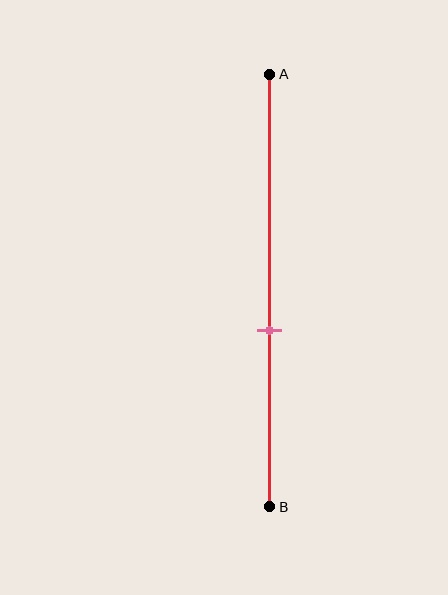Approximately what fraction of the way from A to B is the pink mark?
The pink mark is approximately 60% of the way from A to B.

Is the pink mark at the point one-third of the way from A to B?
No, the mark is at about 60% from A, not at the 33% one-third point.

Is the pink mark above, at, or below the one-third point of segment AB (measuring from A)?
The pink mark is below the one-third point of segment AB.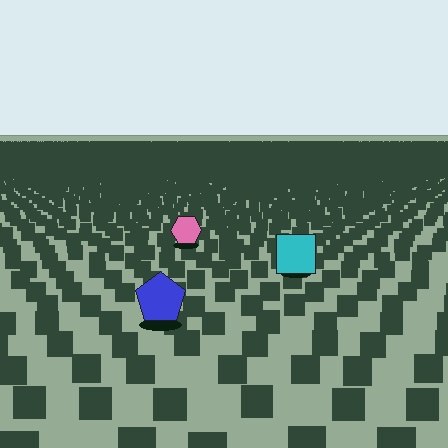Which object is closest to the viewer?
The blue pentagon is closest. The texture marks near it are larger and more spread out.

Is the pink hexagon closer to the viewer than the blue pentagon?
No. The blue pentagon is closer — you can tell from the texture gradient: the ground texture is coarser near it.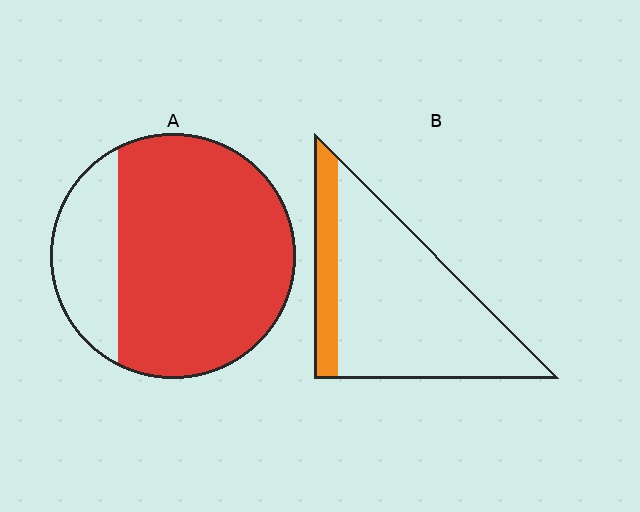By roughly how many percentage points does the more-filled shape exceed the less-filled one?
By roughly 60 percentage points (A over B).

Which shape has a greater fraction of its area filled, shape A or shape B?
Shape A.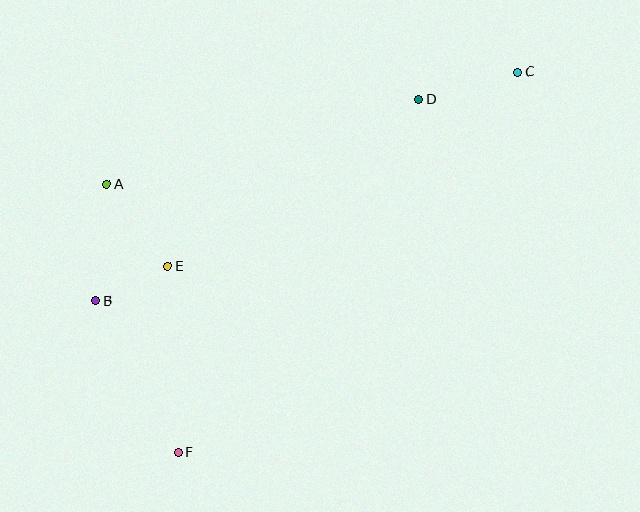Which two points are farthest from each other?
Points C and F are farthest from each other.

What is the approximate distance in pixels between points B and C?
The distance between B and C is approximately 480 pixels.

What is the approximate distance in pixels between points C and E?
The distance between C and E is approximately 400 pixels.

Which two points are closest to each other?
Points B and E are closest to each other.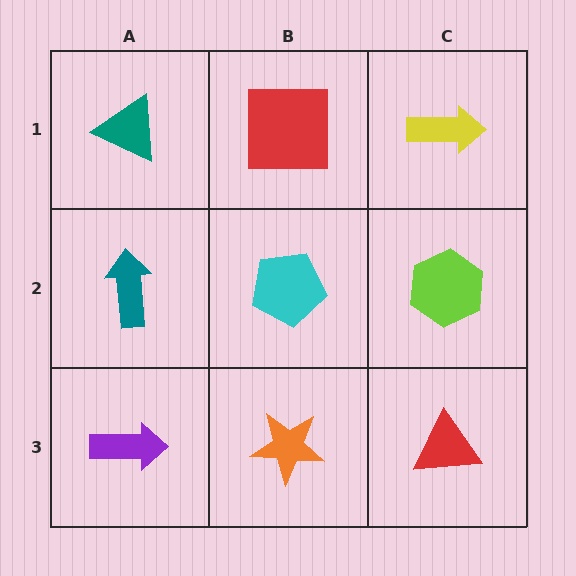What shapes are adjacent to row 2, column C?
A yellow arrow (row 1, column C), a red triangle (row 3, column C), a cyan pentagon (row 2, column B).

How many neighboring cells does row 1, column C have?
2.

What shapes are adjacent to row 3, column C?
A lime hexagon (row 2, column C), an orange star (row 3, column B).